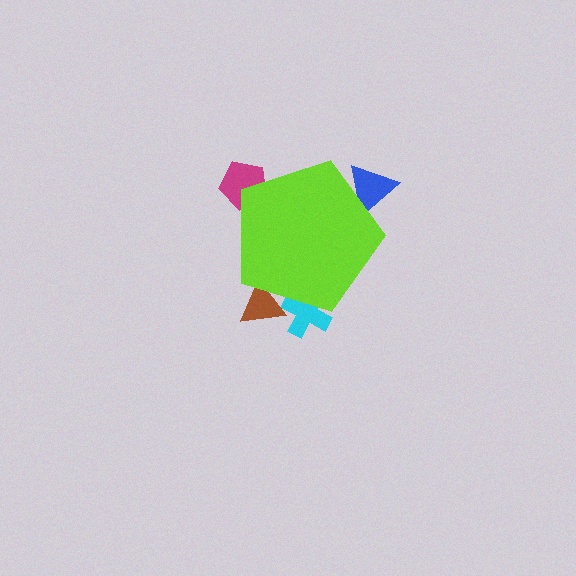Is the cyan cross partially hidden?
Yes, the cyan cross is partially hidden behind the lime pentagon.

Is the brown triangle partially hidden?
Yes, the brown triangle is partially hidden behind the lime pentagon.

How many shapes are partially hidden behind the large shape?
4 shapes are partially hidden.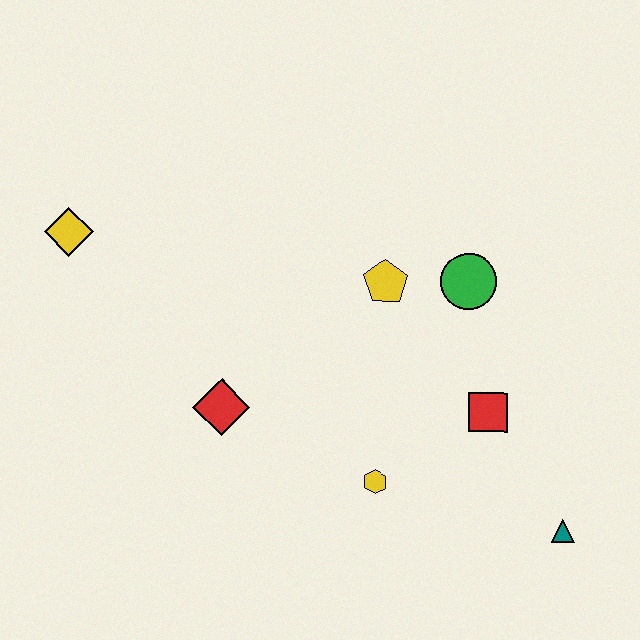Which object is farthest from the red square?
The yellow diamond is farthest from the red square.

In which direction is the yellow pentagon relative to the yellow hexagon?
The yellow pentagon is above the yellow hexagon.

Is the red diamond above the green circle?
No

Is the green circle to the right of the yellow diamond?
Yes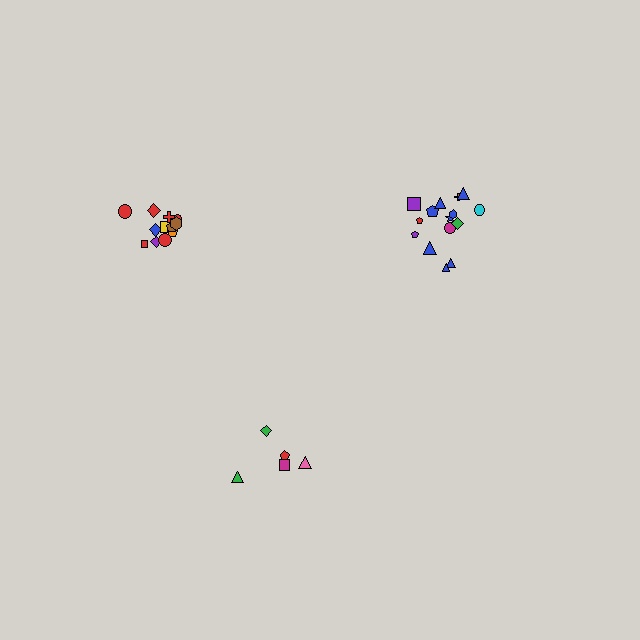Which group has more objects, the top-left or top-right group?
The top-right group.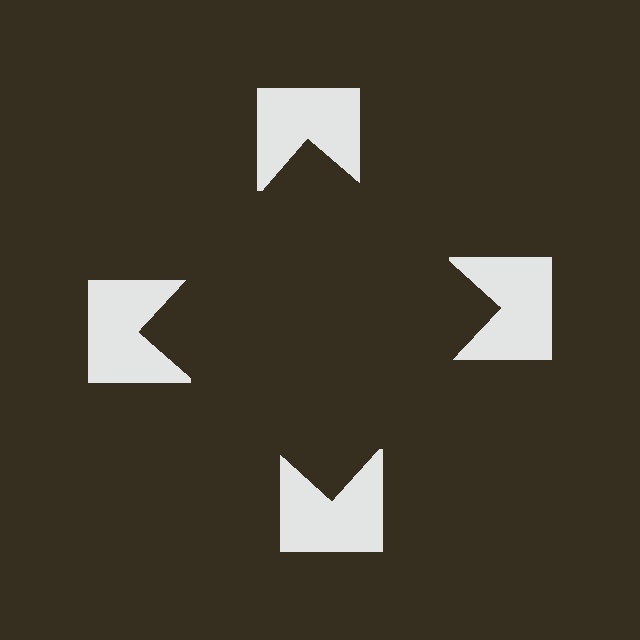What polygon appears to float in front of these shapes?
An illusory square — its edges are inferred from the aligned wedge cuts in the notched squares, not physically drawn.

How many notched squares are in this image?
There are 4 — one at each vertex of the illusory square.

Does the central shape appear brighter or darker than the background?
It typically appears slightly darker than the background, even though no actual brightness change is drawn.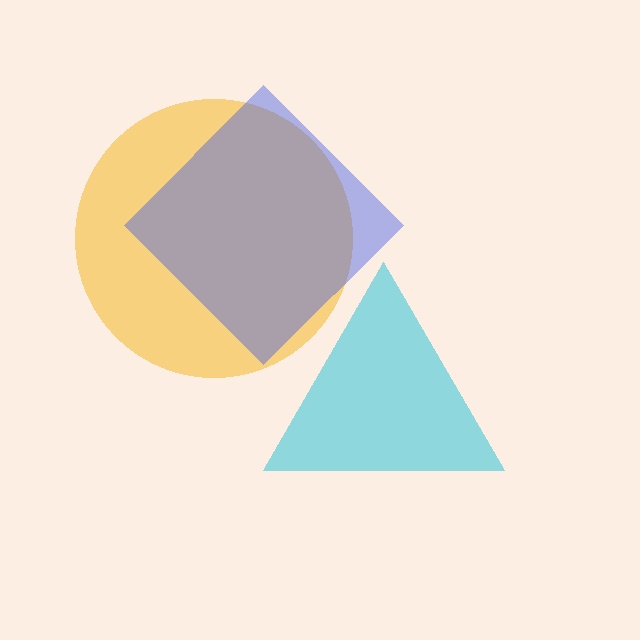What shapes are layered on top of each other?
The layered shapes are: a cyan triangle, a yellow circle, a blue diamond.